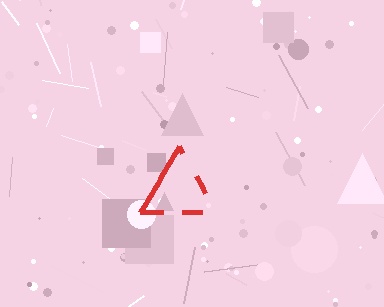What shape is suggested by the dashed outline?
The dashed outline suggests a triangle.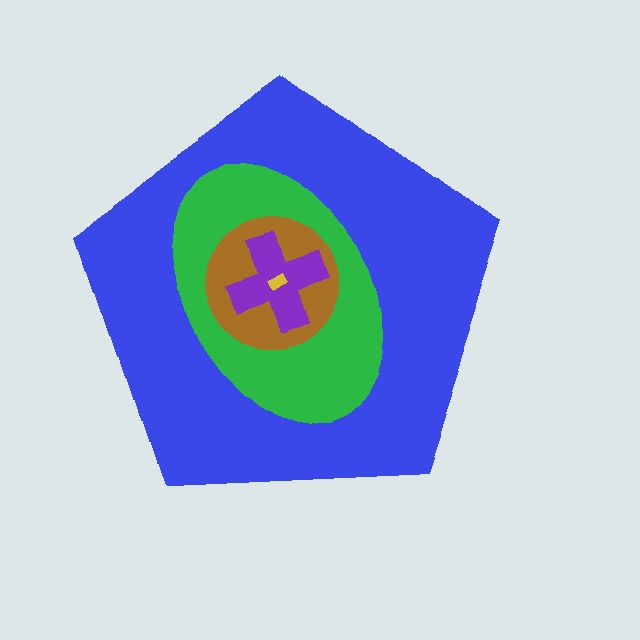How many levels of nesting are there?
5.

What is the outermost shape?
The blue pentagon.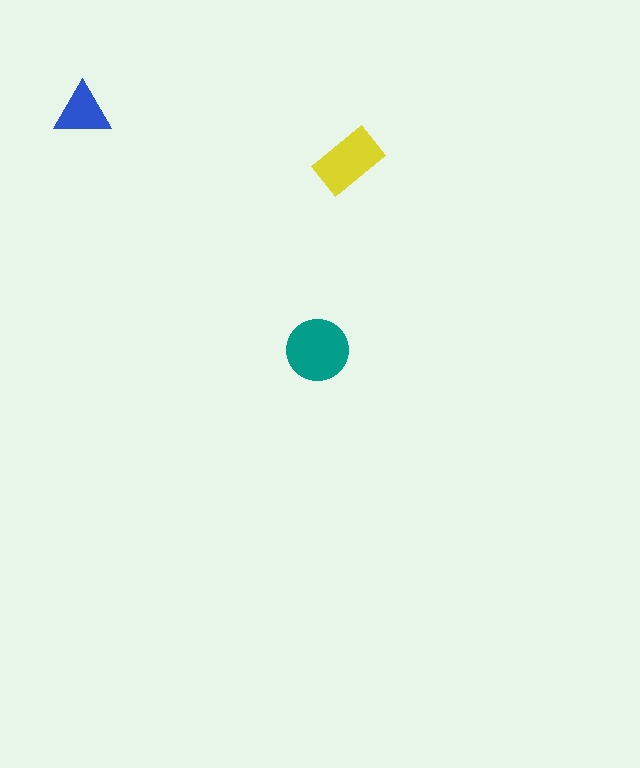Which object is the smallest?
The blue triangle.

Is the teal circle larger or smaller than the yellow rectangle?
Larger.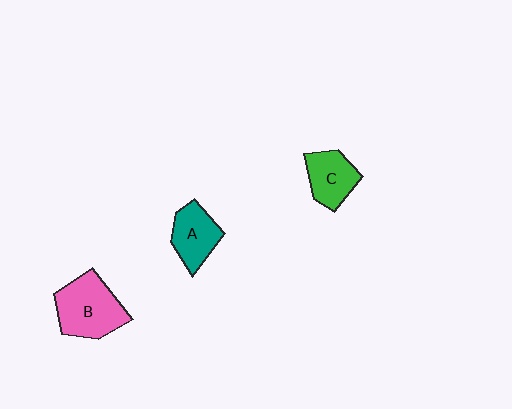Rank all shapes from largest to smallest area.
From largest to smallest: B (pink), A (teal), C (green).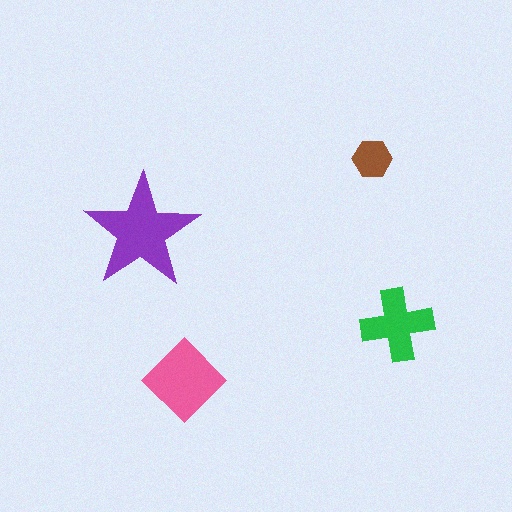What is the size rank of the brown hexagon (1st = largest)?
4th.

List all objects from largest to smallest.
The purple star, the pink diamond, the green cross, the brown hexagon.